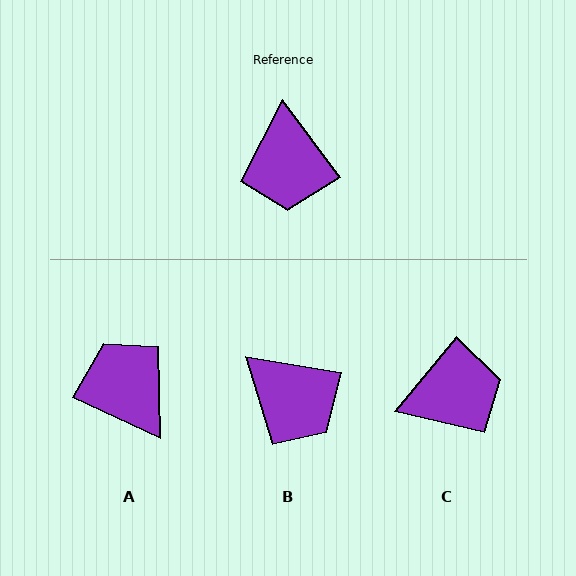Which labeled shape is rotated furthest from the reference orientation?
A, about 151 degrees away.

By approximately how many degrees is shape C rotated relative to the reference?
Approximately 104 degrees counter-clockwise.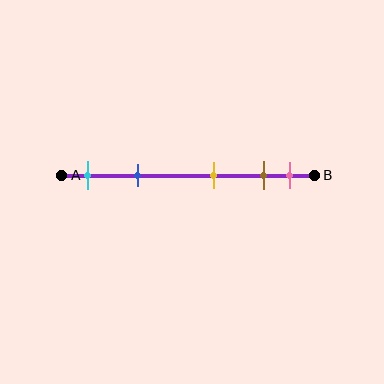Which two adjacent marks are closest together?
The brown and pink marks are the closest adjacent pair.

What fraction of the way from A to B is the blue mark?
The blue mark is approximately 30% (0.3) of the way from A to B.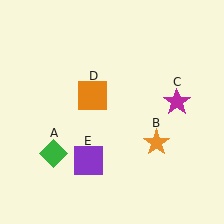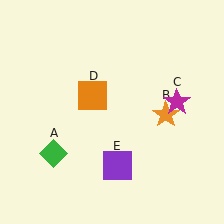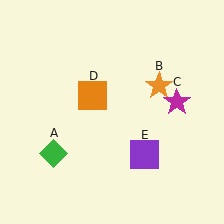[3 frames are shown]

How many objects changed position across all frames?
2 objects changed position: orange star (object B), purple square (object E).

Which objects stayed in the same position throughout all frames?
Green diamond (object A) and magenta star (object C) and orange square (object D) remained stationary.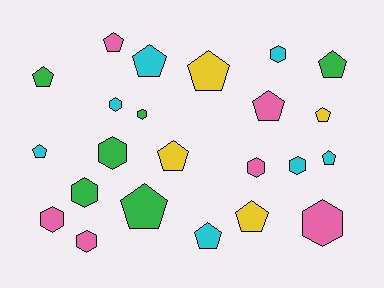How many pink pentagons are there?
There are 2 pink pentagons.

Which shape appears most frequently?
Pentagon, with 13 objects.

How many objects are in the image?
There are 23 objects.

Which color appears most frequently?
Cyan, with 7 objects.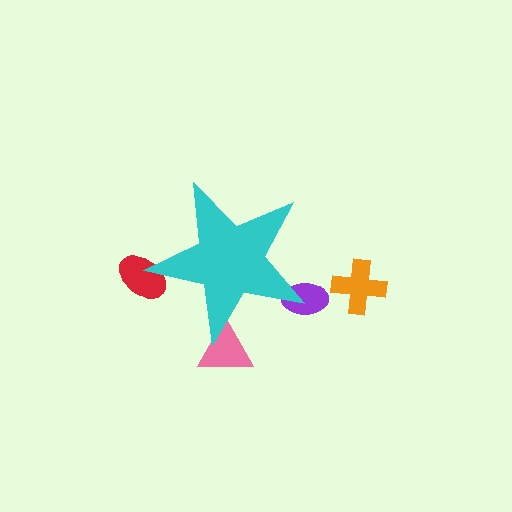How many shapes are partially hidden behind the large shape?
3 shapes are partially hidden.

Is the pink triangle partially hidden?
Yes, the pink triangle is partially hidden behind the cyan star.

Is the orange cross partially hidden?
No, the orange cross is fully visible.